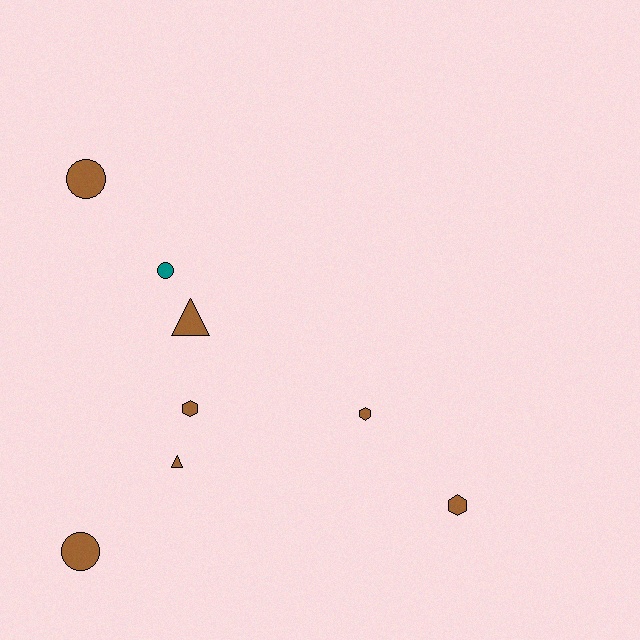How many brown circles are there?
There are 2 brown circles.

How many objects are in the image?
There are 8 objects.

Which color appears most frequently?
Brown, with 7 objects.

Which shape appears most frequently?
Hexagon, with 3 objects.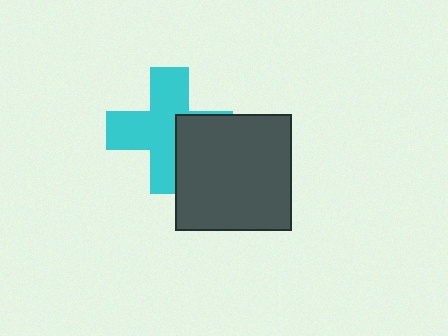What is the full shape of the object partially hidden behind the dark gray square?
The partially hidden object is a cyan cross.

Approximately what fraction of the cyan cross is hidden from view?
Roughly 32% of the cyan cross is hidden behind the dark gray square.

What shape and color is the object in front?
The object in front is a dark gray square.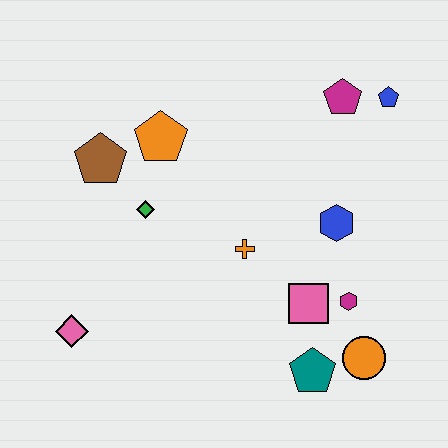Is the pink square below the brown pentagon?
Yes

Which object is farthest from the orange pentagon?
The orange circle is farthest from the orange pentagon.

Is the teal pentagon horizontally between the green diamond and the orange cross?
No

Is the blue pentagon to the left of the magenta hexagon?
No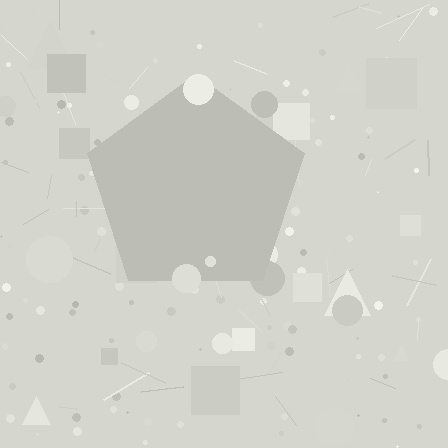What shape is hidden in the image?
A pentagon is hidden in the image.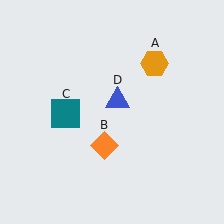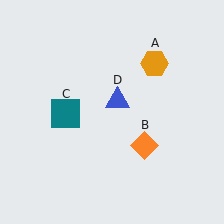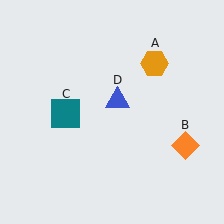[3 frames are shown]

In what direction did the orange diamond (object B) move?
The orange diamond (object B) moved right.